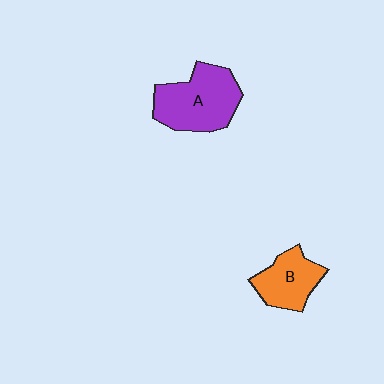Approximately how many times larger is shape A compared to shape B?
Approximately 1.5 times.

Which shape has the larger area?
Shape A (purple).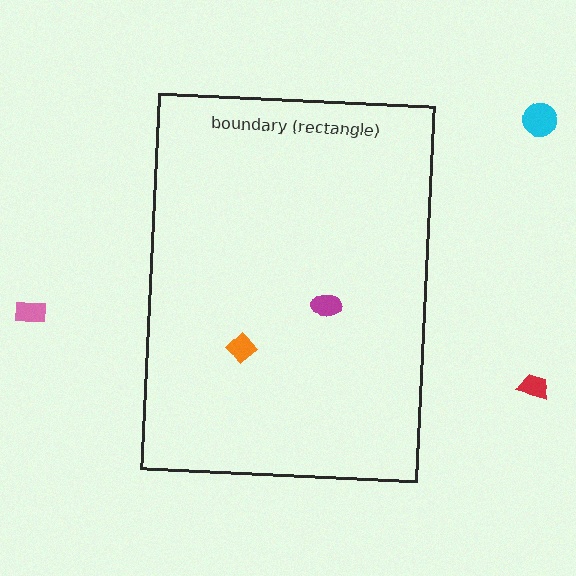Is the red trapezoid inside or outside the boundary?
Outside.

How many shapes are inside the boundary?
2 inside, 3 outside.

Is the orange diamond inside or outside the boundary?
Inside.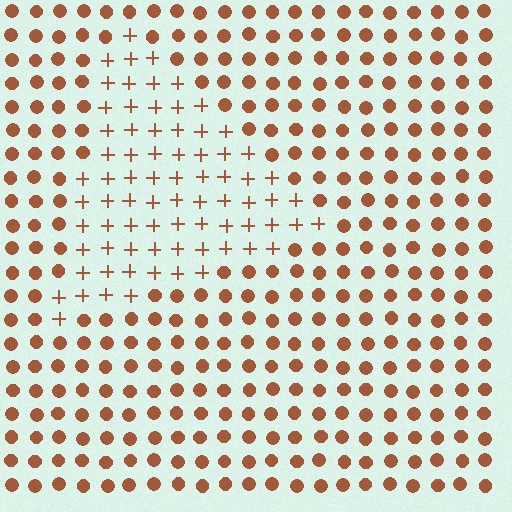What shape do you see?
I see a triangle.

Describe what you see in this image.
The image is filled with small brown elements arranged in a uniform grid. A triangle-shaped region contains plus signs, while the surrounding area contains circles. The boundary is defined purely by the change in element shape.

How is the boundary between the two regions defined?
The boundary is defined by a change in element shape: plus signs inside vs. circles outside. All elements share the same color and spacing.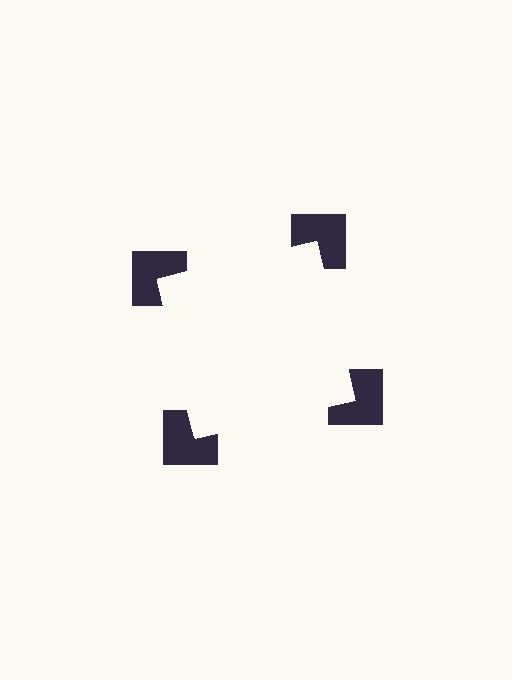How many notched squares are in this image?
There are 4 — one at each vertex of the illusory square.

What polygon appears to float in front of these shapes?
An illusory square — its edges are inferred from the aligned wedge cuts in the notched squares, not physically drawn.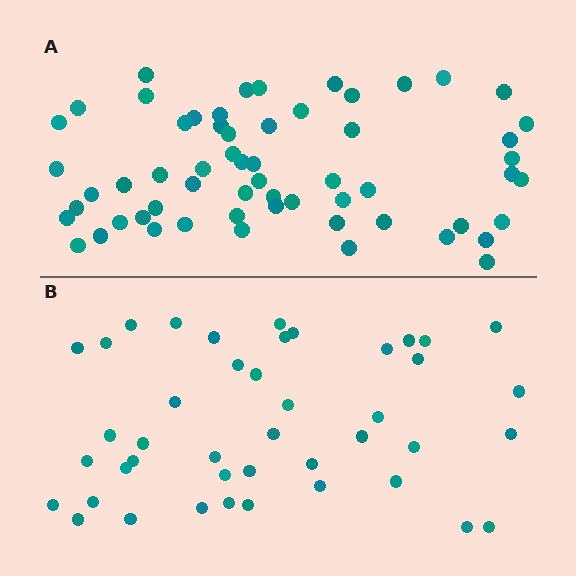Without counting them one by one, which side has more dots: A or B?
Region A (the top region) has more dots.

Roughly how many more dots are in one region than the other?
Region A has approximately 15 more dots than region B.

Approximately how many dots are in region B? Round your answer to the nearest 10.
About 40 dots. (The exact count is 43, which rounds to 40.)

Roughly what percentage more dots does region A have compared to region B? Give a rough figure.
About 40% more.